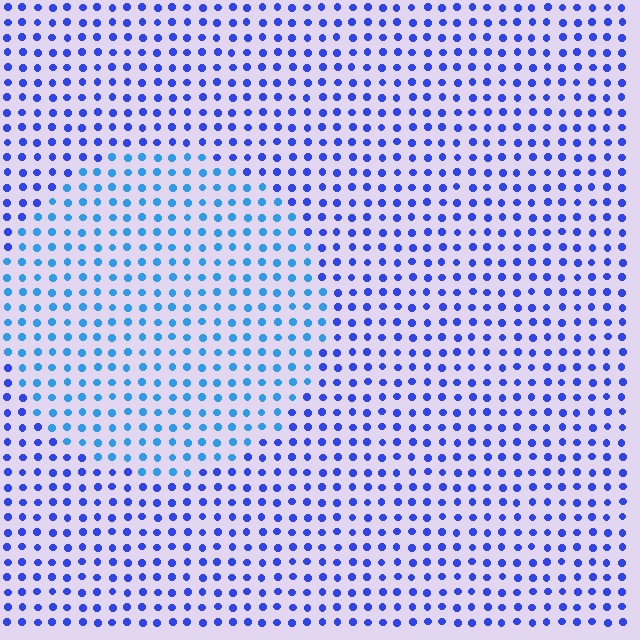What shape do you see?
I see a circle.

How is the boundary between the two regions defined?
The boundary is defined purely by a slight shift in hue (about 28 degrees). Spacing, size, and orientation are identical on both sides.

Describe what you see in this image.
The image is filled with small blue elements in a uniform arrangement. A circle-shaped region is visible where the elements are tinted to a slightly different hue, forming a subtle color boundary.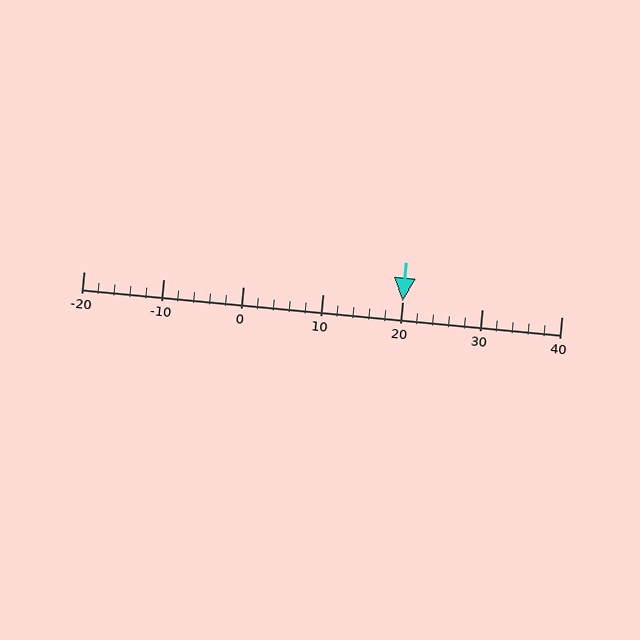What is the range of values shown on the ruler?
The ruler shows values from -20 to 40.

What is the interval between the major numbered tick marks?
The major tick marks are spaced 10 units apart.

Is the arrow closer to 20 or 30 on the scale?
The arrow is closer to 20.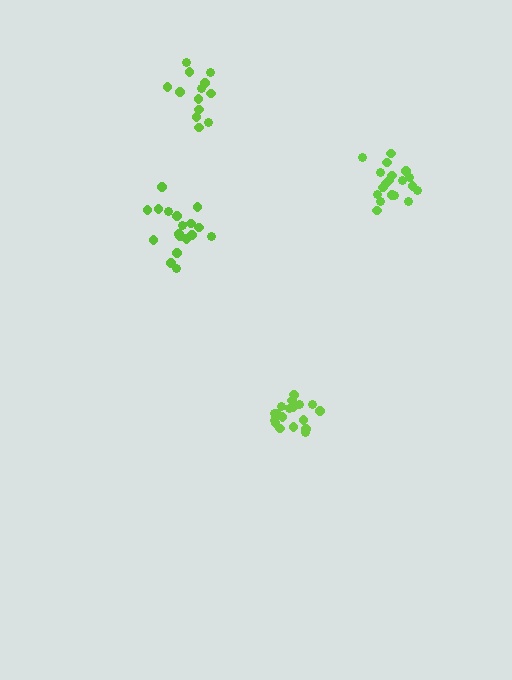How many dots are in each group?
Group 1: 13 dots, Group 2: 19 dots, Group 3: 19 dots, Group 4: 18 dots (69 total).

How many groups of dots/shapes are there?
There are 4 groups.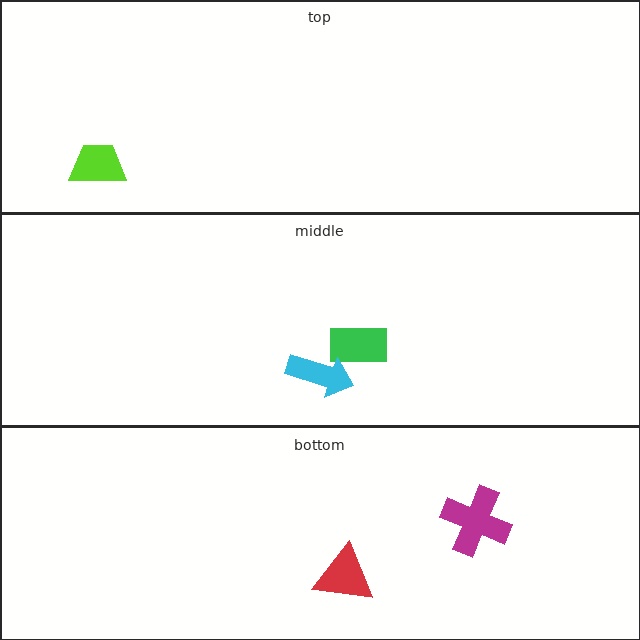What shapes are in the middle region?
The green rectangle, the cyan arrow.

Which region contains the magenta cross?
The bottom region.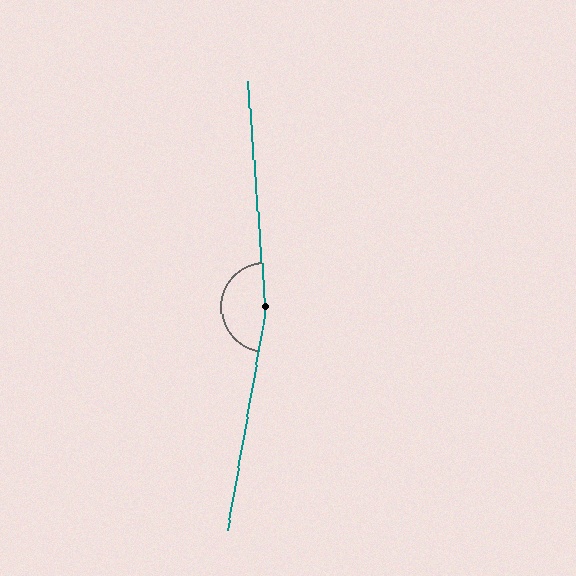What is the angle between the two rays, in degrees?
Approximately 166 degrees.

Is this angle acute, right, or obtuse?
It is obtuse.